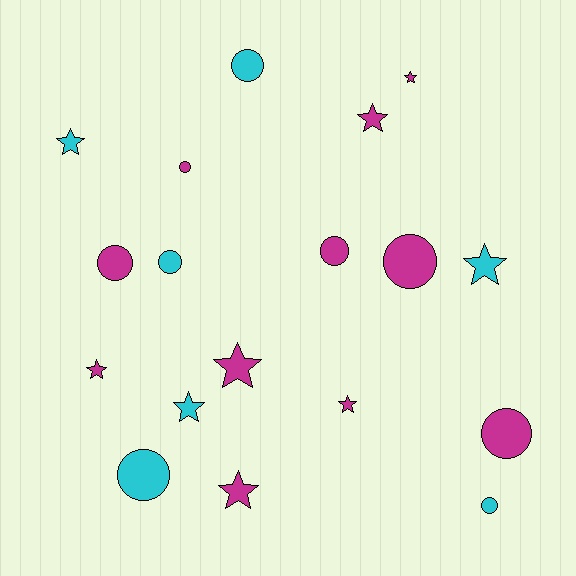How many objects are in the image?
There are 18 objects.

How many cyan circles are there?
There are 4 cyan circles.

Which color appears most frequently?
Magenta, with 11 objects.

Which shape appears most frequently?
Star, with 9 objects.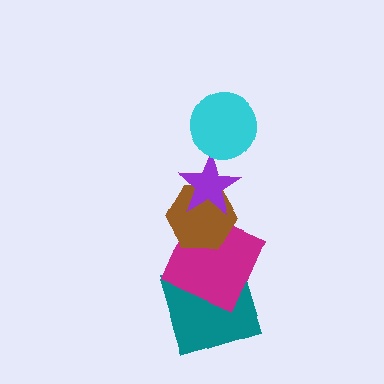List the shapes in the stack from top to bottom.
From top to bottom: the cyan circle, the purple star, the brown hexagon, the magenta square, the teal square.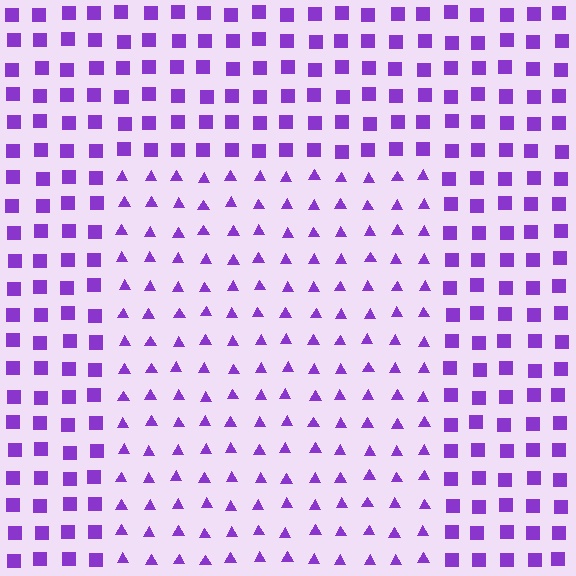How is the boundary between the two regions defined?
The boundary is defined by a change in element shape: triangles inside vs. squares outside. All elements share the same color and spacing.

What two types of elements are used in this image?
The image uses triangles inside the rectangle region and squares outside it.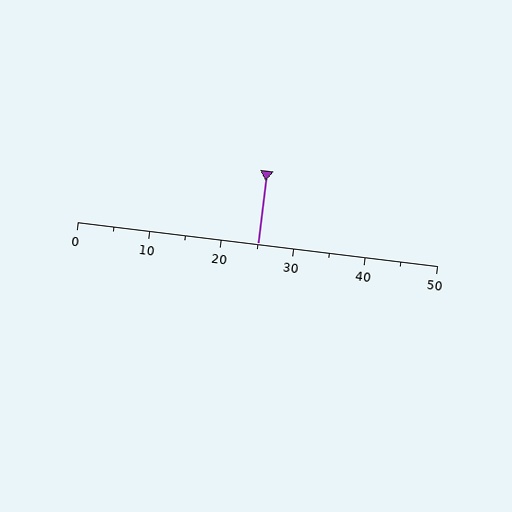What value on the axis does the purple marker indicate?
The marker indicates approximately 25.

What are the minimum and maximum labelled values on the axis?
The axis runs from 0 to 50.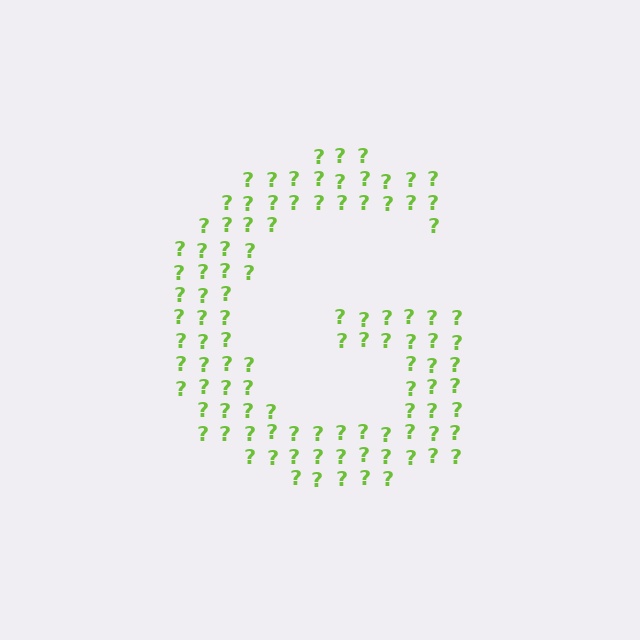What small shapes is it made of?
It is made of small question marks.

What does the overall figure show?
The overall figure shows the letter G.